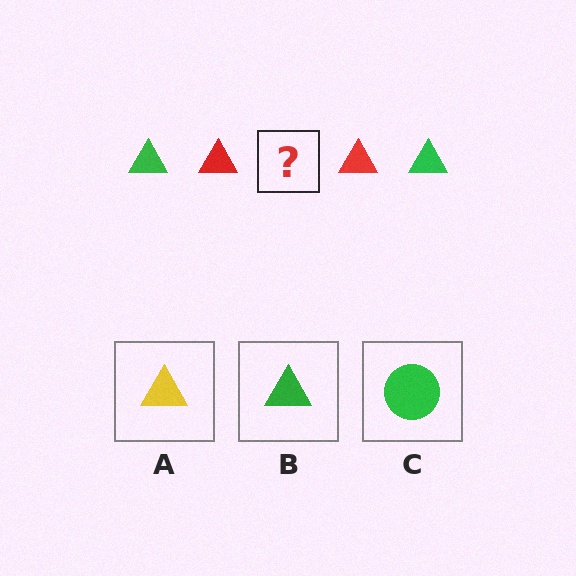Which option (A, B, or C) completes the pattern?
B.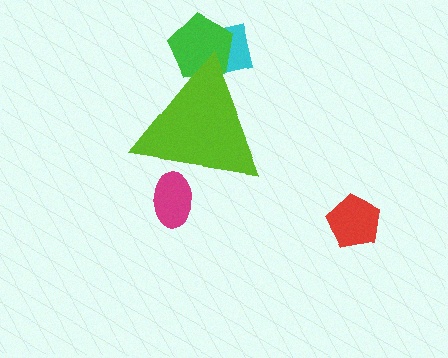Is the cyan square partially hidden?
Yes, the cyan square is partially hidden behind the lime triangle.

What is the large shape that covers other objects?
A lime triangle.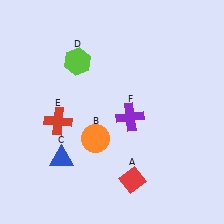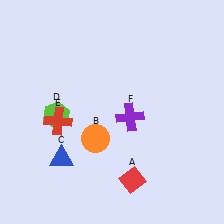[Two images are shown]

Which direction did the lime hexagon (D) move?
The lime hexagon (D) moved down.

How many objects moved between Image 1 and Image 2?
1 object moved between the two images.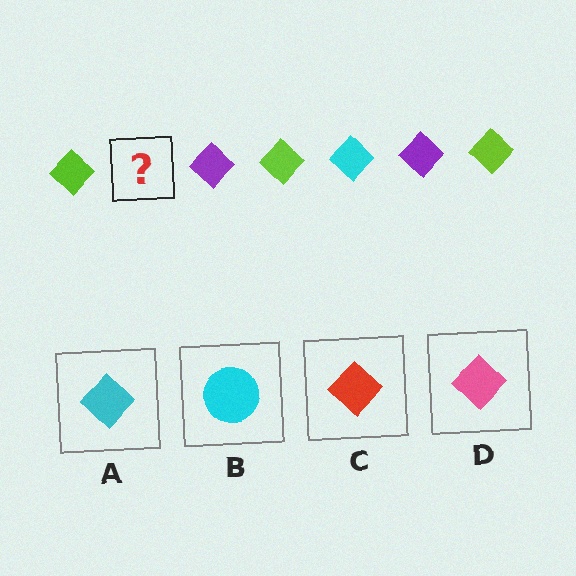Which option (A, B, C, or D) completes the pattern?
A.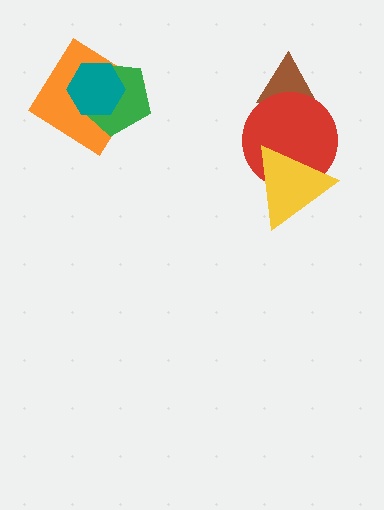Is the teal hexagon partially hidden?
No, no other shape covers it.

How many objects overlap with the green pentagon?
2 objects overlap with the green pentagon.